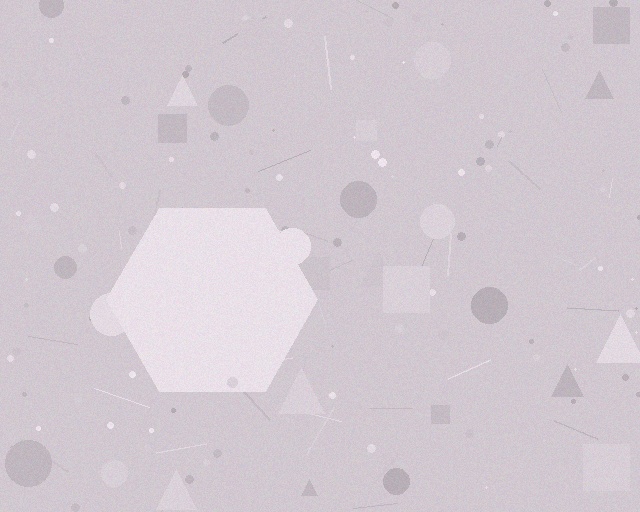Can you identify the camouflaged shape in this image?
The camouflaged shape is a hexagon.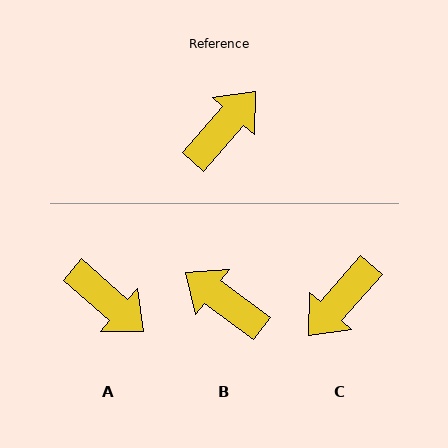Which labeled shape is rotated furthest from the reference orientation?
C, about 179 degrees away.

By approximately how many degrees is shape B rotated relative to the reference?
Approximately 95 degrees counter-clockwise.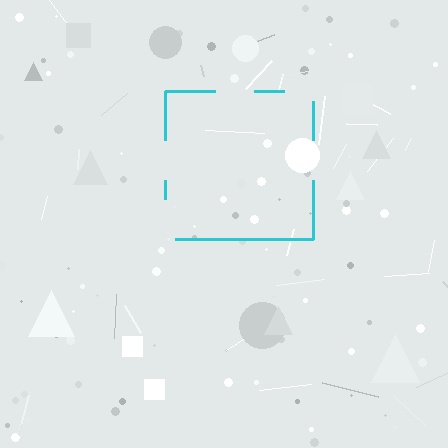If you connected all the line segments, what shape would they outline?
They would outline a square.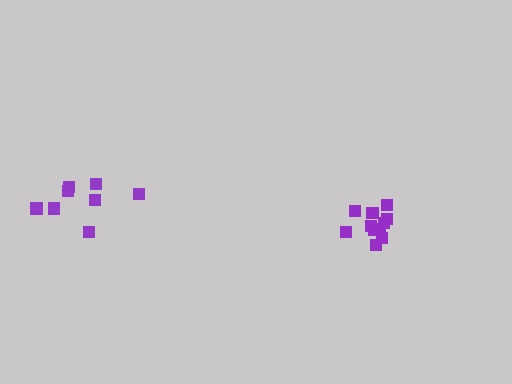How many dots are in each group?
Group 1: 11 dots, Group 2: 8 dots (19 total).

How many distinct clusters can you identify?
There are 2 distinct clusters.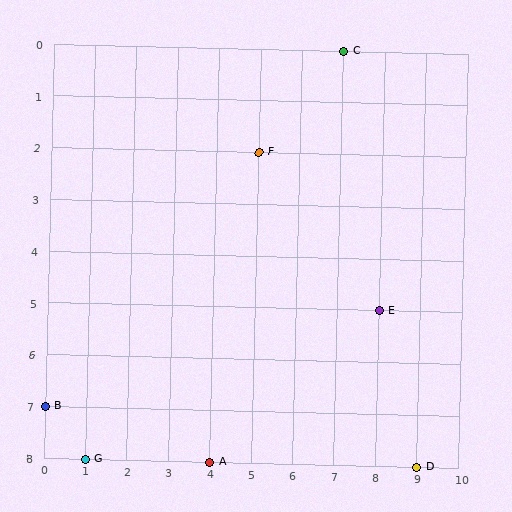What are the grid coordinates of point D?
Point D is at grid coordinates (9, 8).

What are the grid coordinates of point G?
Point G is at grid coordinates (1, 8).